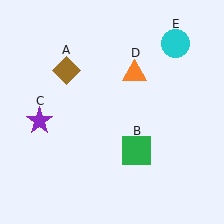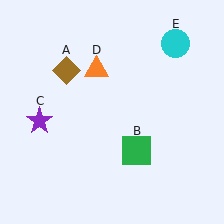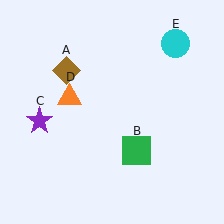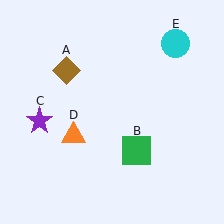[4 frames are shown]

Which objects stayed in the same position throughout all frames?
Brown diamond (object A) and green square (object B) and purple star (object C) and cyan circle (object E) remained stationary.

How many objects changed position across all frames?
1 object changed position: orange triangle (object D).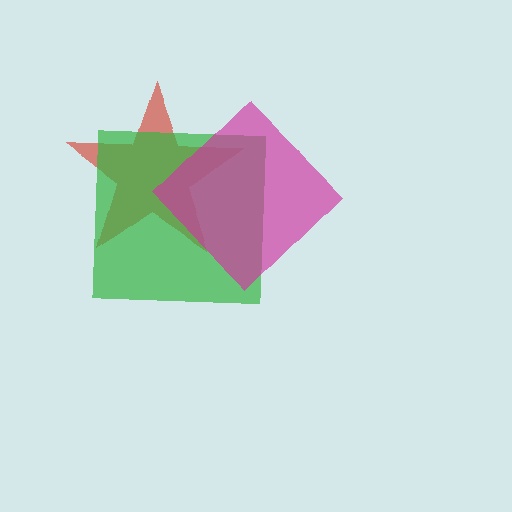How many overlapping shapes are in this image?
There are 3 overlapping shapes in the image.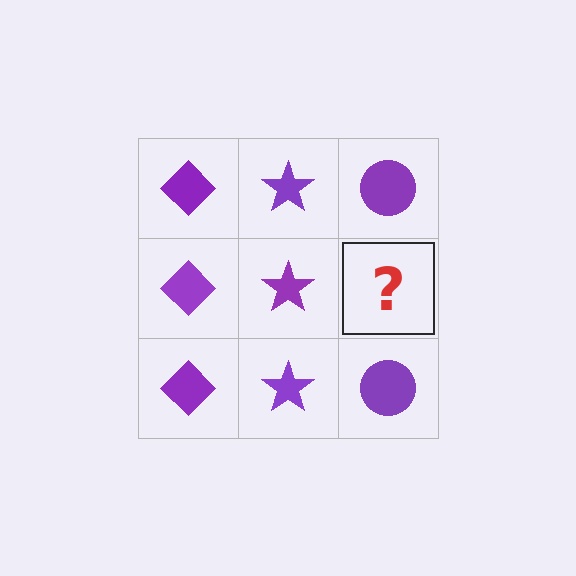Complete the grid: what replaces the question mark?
The question mark should be replaced with a purple circle.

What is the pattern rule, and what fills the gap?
The rule is that each column has a consistent shape. The gap should be filled with a purple circle.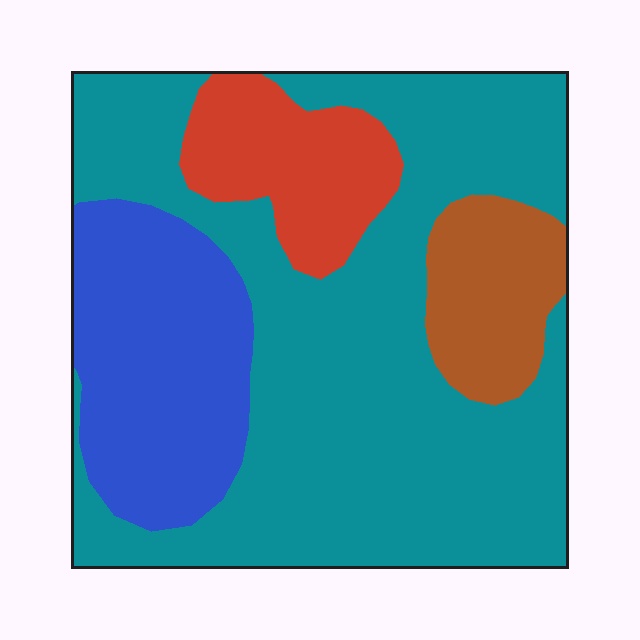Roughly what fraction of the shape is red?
Red takes up less than a quarter of the shape.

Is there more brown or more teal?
Teal.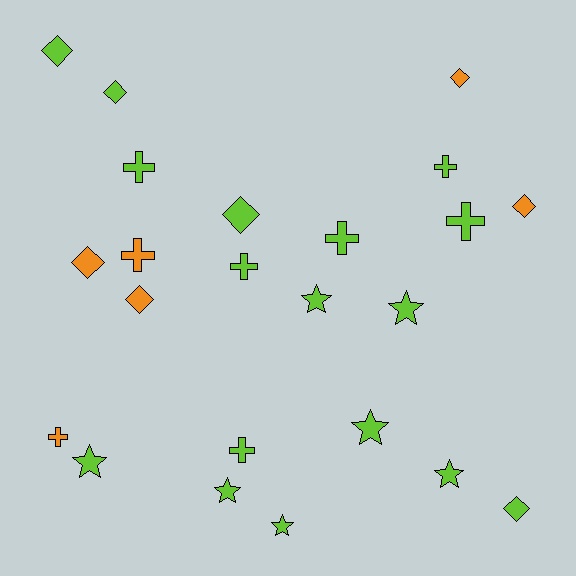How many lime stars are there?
There are 7 lime stars.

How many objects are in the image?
There are 23 objects.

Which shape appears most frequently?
Cross, with 8 objects.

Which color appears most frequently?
Lime, with 17 objects.